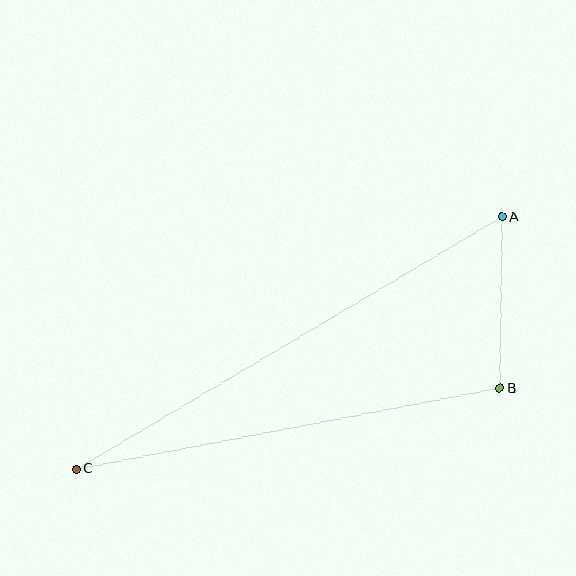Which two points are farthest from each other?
Points A and C are farthest from each other.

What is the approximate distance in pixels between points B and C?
The distance between B and C is approximately 432 pixels.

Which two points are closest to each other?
Points A and B are closest to each other.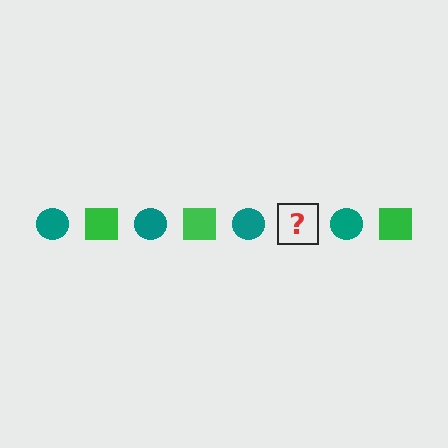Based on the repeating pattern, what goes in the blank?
The blank should be a green square.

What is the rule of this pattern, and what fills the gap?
The rule is that the pattern alternates between teal circle and green square. The gap should be filled with a green square.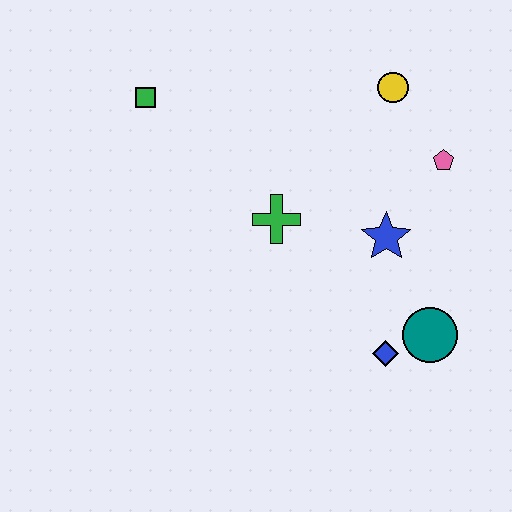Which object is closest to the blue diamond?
The teal circle is closest to the blue diamond.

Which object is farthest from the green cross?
The teal circle is farthest from the green cross.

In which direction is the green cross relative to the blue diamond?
The green cross is above the blue diamond.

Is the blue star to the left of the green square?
No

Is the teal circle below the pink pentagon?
Yes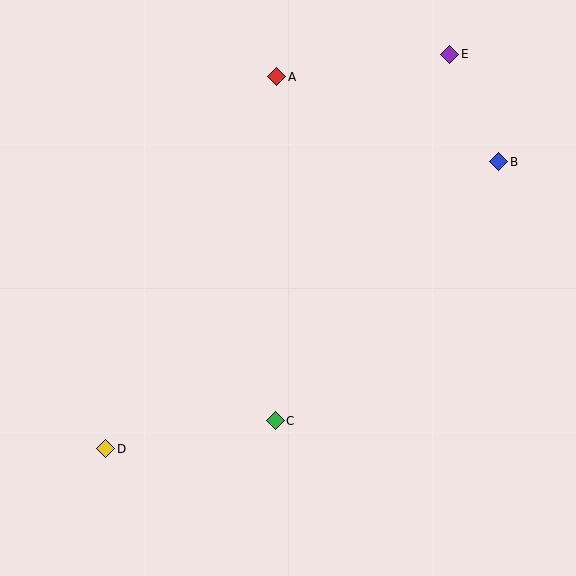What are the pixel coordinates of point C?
Point C is at (275, 421).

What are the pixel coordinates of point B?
Point B is at (499, 162).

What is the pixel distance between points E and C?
The distance between E and C is 406 pixels.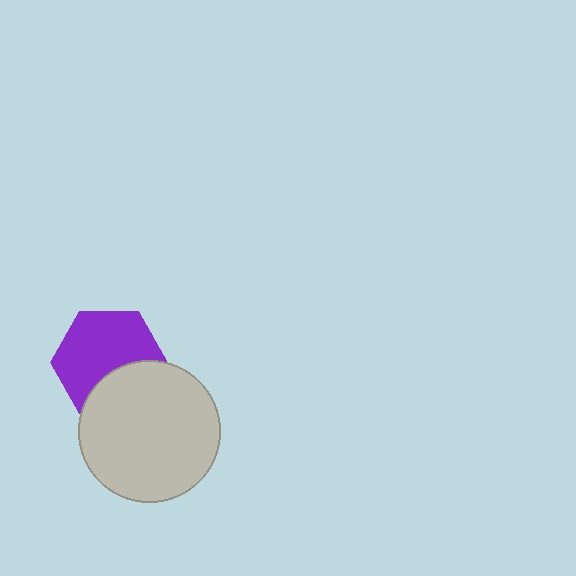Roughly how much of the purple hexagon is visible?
Most of it is visible (roughly 67%).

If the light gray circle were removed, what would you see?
You would see the complete purple hexagon.